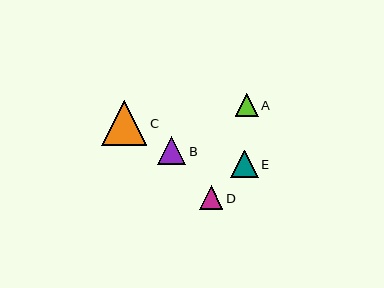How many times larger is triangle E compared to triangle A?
Triangle E is approximately 1.2 times the size of triangle A.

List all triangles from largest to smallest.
From largest to smallest: C, B, E, D, A.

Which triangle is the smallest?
Triangle A is the smallest with a size of approximately 23 pixels.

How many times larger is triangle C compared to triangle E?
Triangle C is approximately 1.7 times the size of triangle E.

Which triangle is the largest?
Triangle C is the largest with a size of approximately 45 pixels.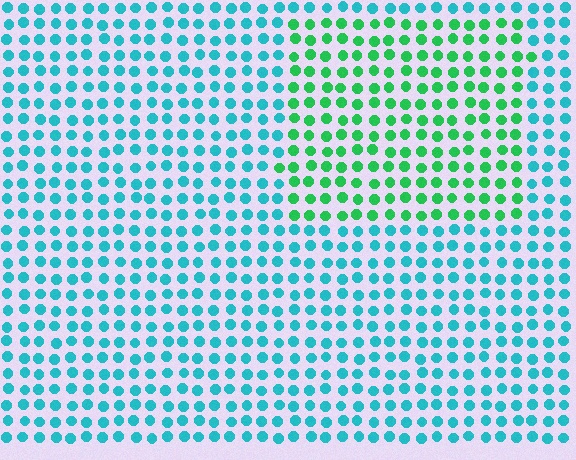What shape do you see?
I see a rectangle.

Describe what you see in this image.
The image is filled with small cyan elements in a uniform arrangement. A rectangle-shaped region is visible where the elements are tinted to a slightly different hue, forming a subtle color boundary.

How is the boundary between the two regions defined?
The boundary is defined purely by a slight shift in hue (about 46 degrees). Spacing, size, and orientation are identical on both sides.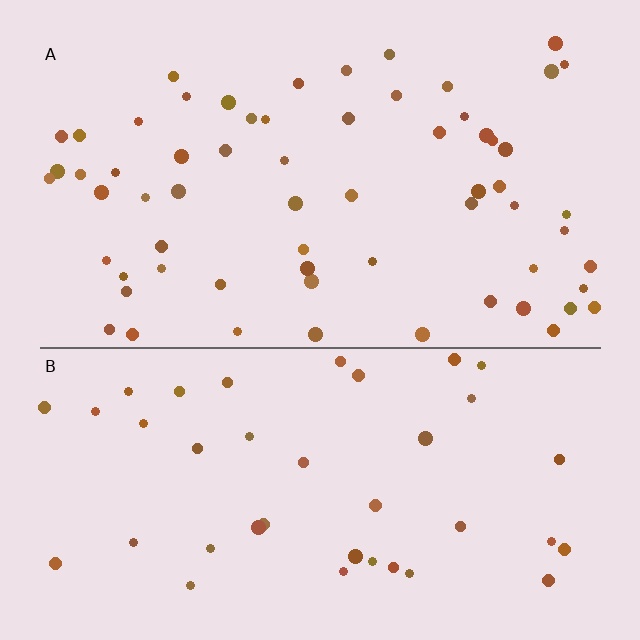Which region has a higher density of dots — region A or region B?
A (the top).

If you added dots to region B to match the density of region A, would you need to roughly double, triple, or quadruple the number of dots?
Approximately double.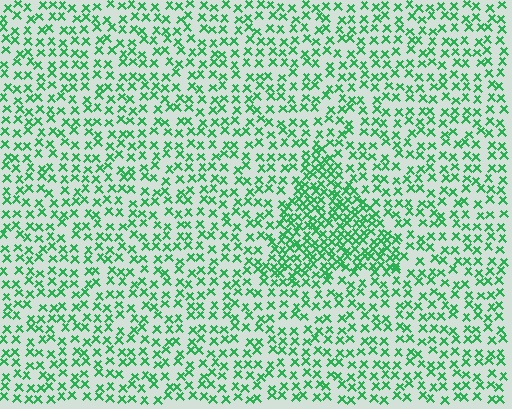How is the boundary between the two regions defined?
The boundary is defined by a change in element density (approximately 2.0x ratio). All elements are the same color, size, and shape.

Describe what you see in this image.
The image contains small green elements arranged at two different densities. A triangle-shaped region is visible where the elements are more densely packed than the surrounding area.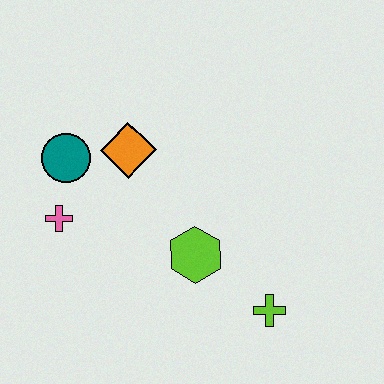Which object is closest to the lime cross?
The lime hexagon is closest to the lime cross.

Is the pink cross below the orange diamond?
Yes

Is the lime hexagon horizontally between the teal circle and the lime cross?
Yes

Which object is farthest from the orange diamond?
The lime cross is farthest from the orange diamond.